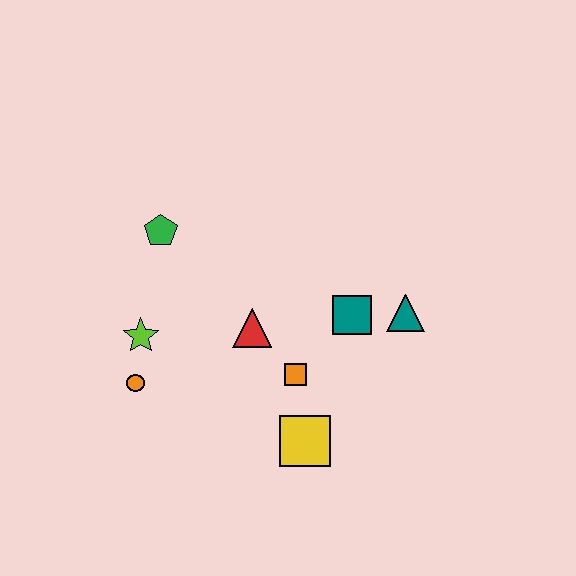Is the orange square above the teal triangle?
No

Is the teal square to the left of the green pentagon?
No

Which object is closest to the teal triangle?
The teal square is closest to the teal triangle.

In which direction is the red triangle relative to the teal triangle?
The red triangle is to the left of the teal triangle.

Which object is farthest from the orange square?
The green pentagon is farthest from the orange square.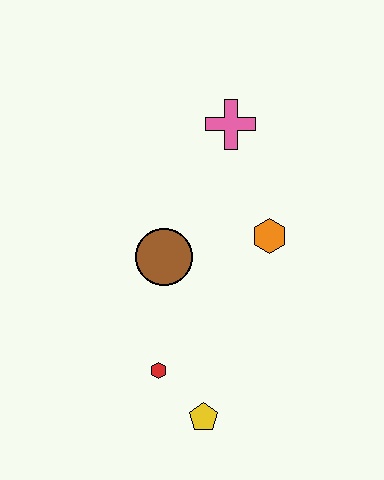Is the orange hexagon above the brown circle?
Yes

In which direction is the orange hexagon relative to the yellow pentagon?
The orange hexagon is above the yellow pentagon.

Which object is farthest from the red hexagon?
The pink cross is farthest from the red hexagon.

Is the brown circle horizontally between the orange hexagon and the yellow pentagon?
No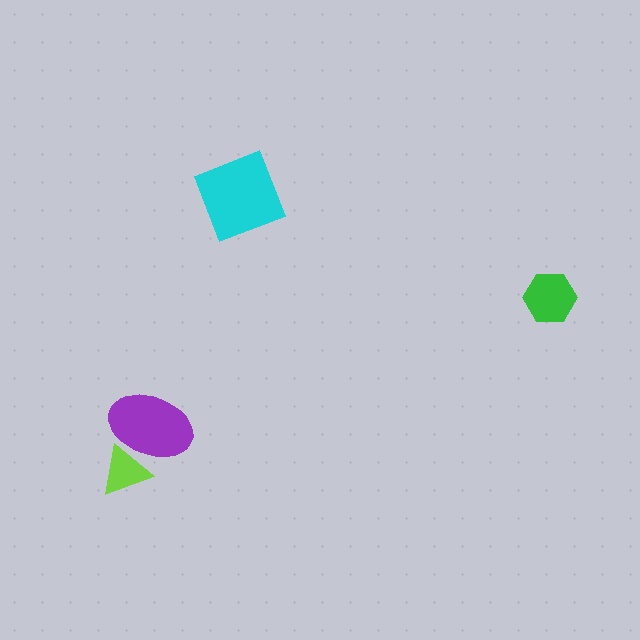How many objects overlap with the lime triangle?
1 object overlaps with the lime triangle.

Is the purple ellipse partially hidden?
No, no other shape covers it.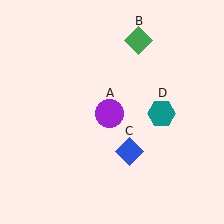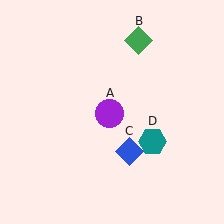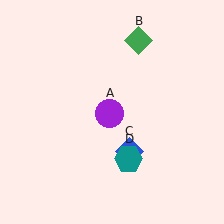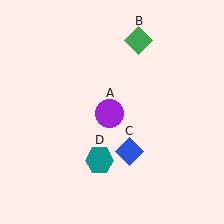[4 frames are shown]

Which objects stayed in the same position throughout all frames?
Purple circle (object A) and green diamond (object B) and blue diamond (object C) remained stationary.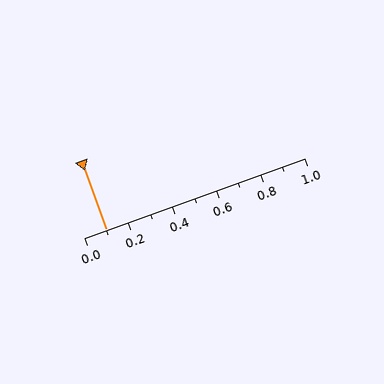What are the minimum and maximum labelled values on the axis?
The axis runs from 0.0 to 1.0.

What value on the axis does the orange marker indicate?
The marker indicates approximately 0.1.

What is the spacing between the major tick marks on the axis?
The major ticks are spaced 0.2 apart.